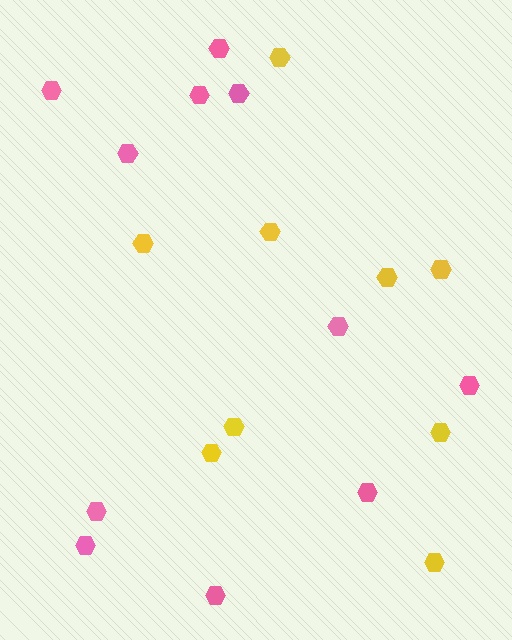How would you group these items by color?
There are 2 groups: one group of yellow hexagons (9) and one group of pink hexagons (11).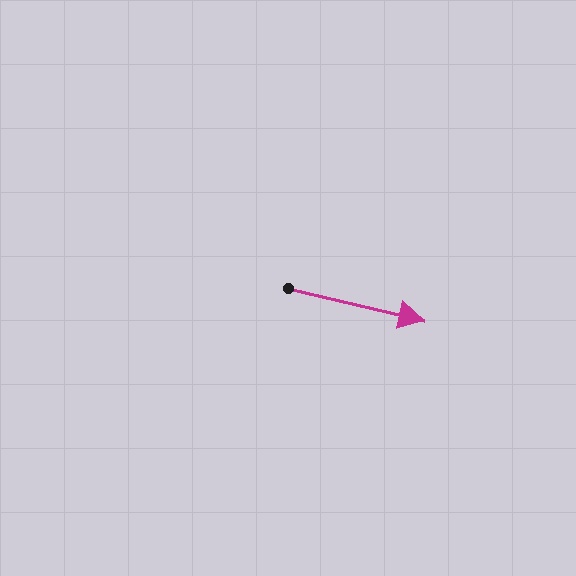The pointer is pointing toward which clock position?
Roughly 3 o'clock.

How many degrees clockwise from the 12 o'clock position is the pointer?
Approximately 103 degrees.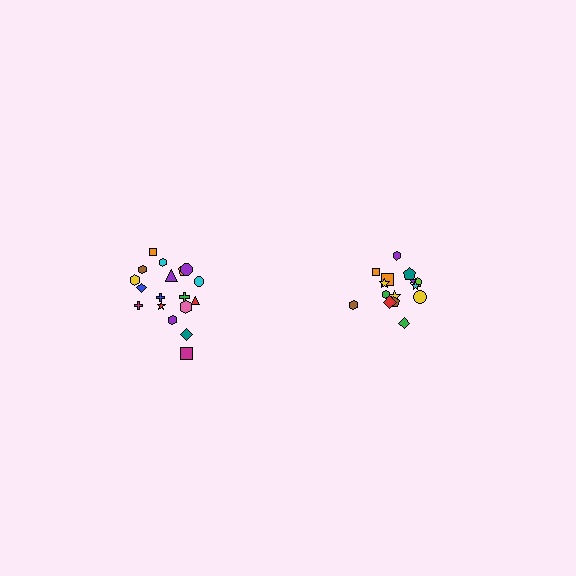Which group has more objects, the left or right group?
The left group.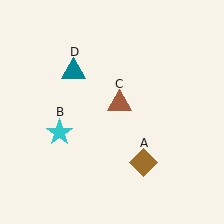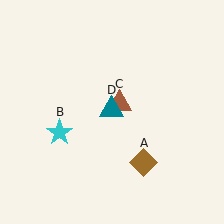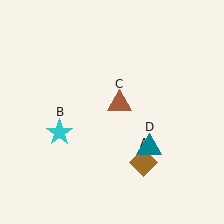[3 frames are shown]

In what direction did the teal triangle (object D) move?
The teal triangle (object D) moved down and to the right.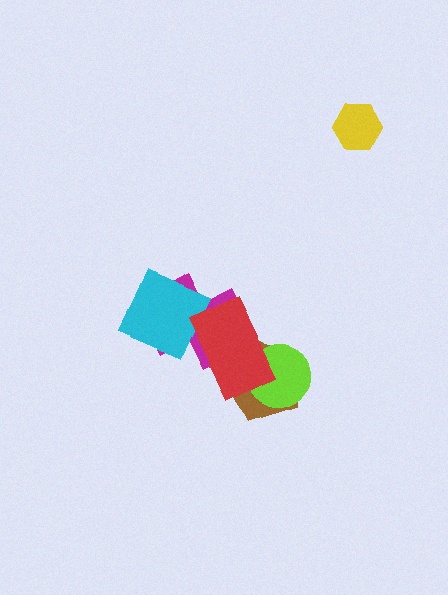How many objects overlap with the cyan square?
1 object overlaps with the cyan square.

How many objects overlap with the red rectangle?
3 objects overlap with the red rectangle.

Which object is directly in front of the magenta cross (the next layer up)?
The cyan square is directly in front of the magenta cross.